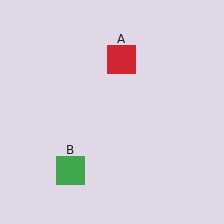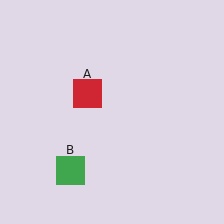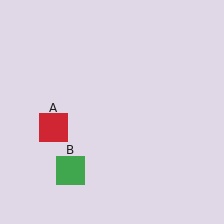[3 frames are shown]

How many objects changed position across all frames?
1 object changed position: red square (object A).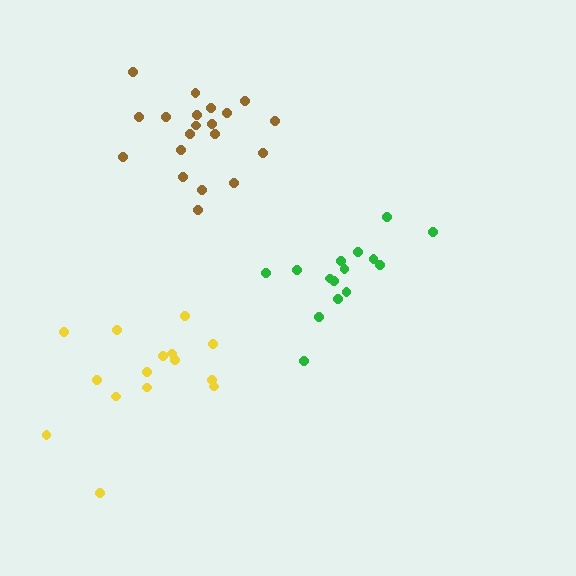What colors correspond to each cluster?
The clusters are colored: brown, green, yellow.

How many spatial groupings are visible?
There are 3 spatial groupings.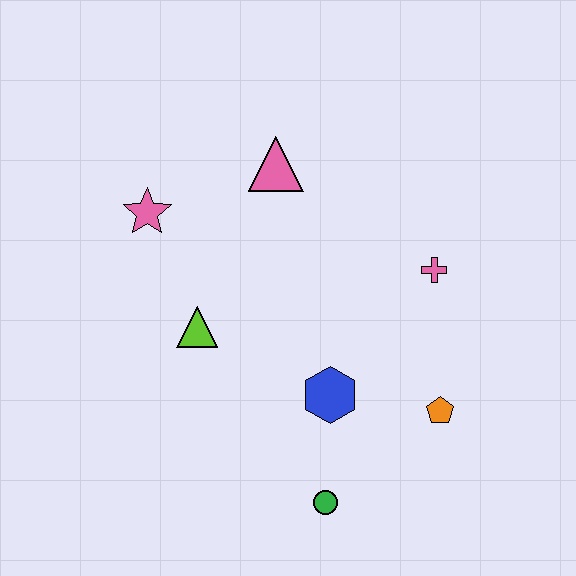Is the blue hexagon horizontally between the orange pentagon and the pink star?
Yes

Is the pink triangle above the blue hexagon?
Yes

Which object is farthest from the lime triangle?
The orange pentagon is farthest from the lime triangle.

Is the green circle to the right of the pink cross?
No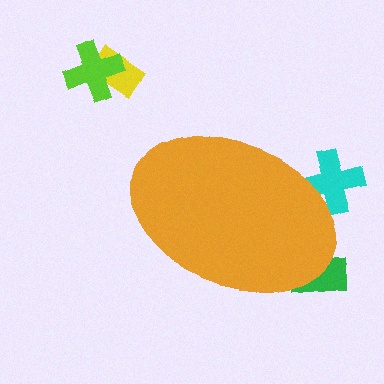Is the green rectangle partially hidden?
Yes, the green rectangle is partially hidden behind the orange ellipse.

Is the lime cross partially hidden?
No, the lime cross is fully visible.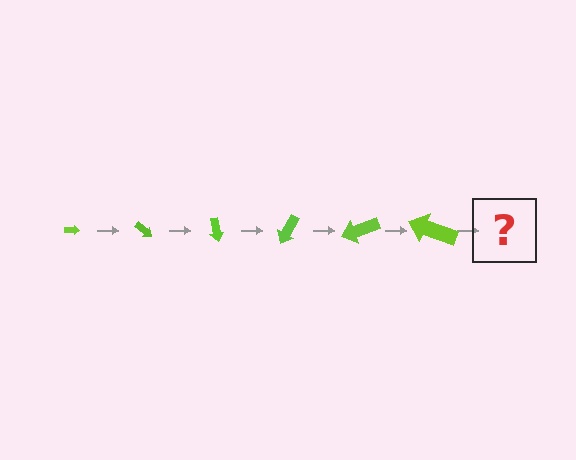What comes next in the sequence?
The next element should be an arrow, larger than the previous one and rotated 240 degrees from the start.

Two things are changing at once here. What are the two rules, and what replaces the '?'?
The two rules are that the arrow grows larger each step and it rotates 40 degrees each step. The '?' should be an arrow, larger than the previous one and rotated 240 degrees from the start.